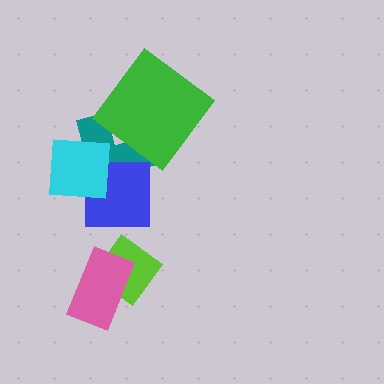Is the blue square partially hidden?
Yes, it is partially covered by another shape.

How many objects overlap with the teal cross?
3 objects overlap with the teal cross.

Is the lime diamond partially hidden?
Yes, it is partially covered by another shape.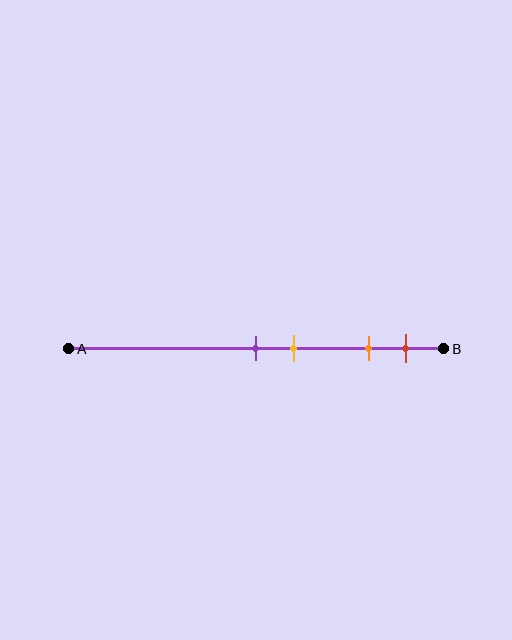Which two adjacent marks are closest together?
The purple and yellow marks are the closest adjacent pair.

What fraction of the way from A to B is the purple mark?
The purple mark is approximately 50% (0.5) of the way from A to B.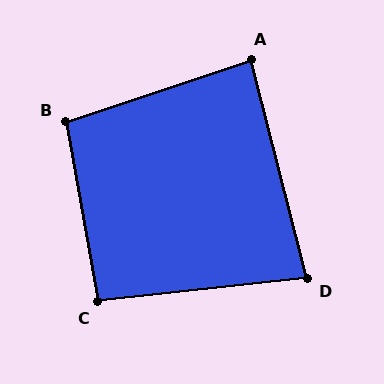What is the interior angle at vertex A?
Approximately 86 degrees (approximately right).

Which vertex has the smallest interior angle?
D, at approximately 82 degrees.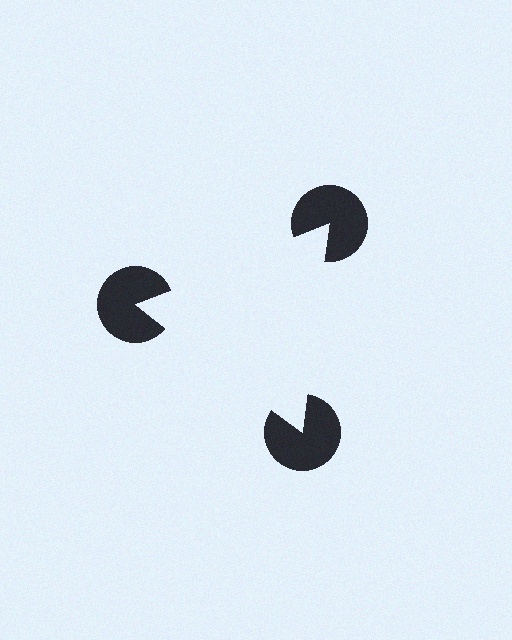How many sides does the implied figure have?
3 sides.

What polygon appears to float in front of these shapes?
An illusory triangle — its edges are inferred from the aligned wedge cuts in the pac-man discs, not physically drawn.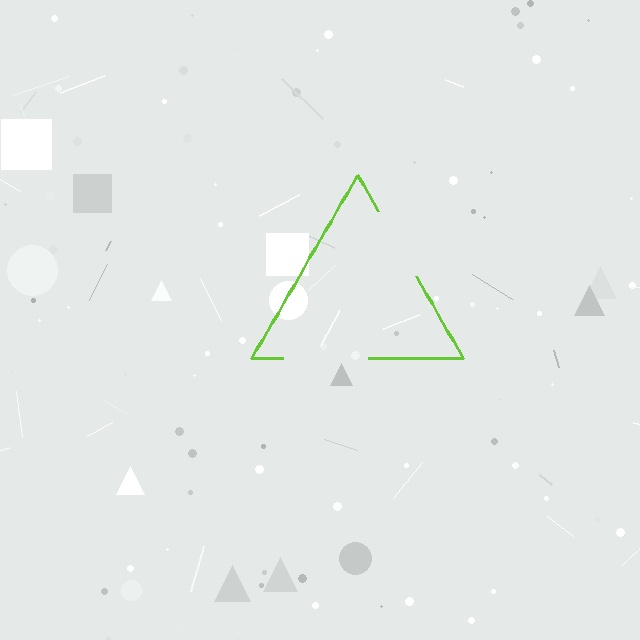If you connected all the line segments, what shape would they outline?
They would outline a triangle.